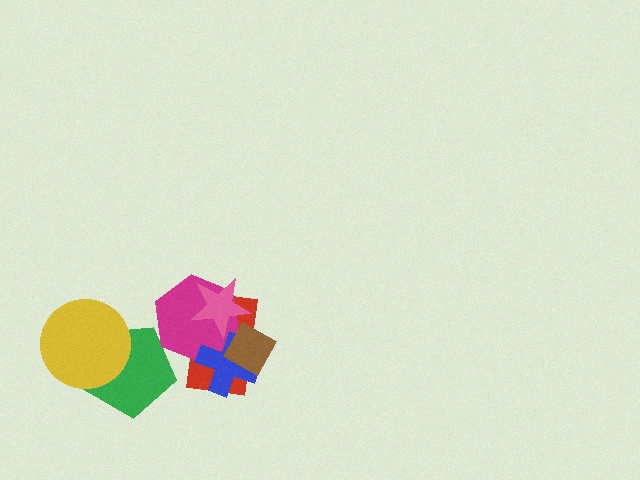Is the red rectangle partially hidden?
Yes, it is partially covered by another shape.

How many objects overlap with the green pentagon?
1 object overlaps with the green pentagon.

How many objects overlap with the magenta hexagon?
4 objects overlap with the magenta hexagon.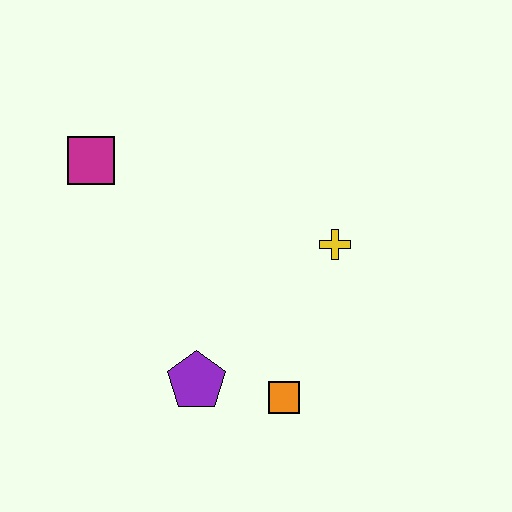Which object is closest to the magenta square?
The purple pentagon is closest to the magenta square.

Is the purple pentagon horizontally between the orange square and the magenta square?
Yes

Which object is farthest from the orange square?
The magenta square is farthest from the orange square.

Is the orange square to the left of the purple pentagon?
No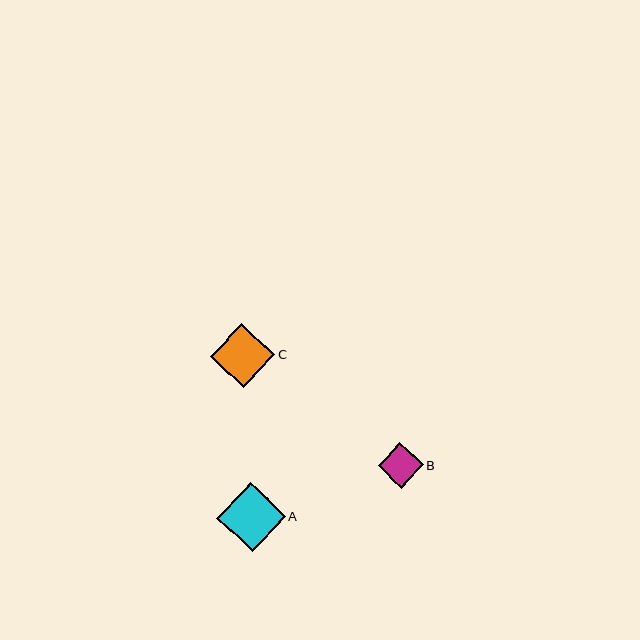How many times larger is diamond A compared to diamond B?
Diamond A is approximately 1.5 times the size of diamond B.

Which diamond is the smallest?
Diamond B is the smallest with a size of approximately 45 pixels.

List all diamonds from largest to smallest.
From largest to smallest: A, C, B.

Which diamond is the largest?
Diamond A is the largest with a size of approximately 69 pixels.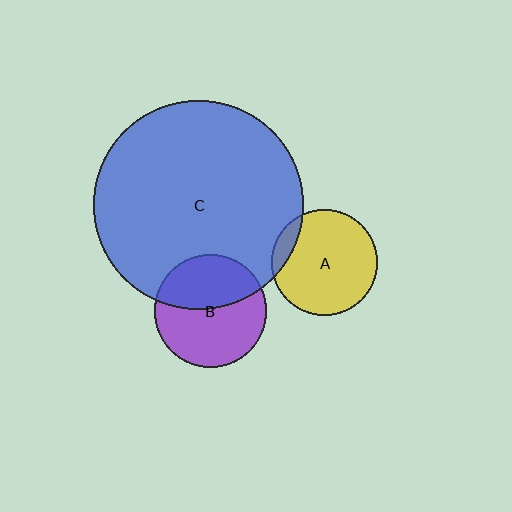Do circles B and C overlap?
Yes.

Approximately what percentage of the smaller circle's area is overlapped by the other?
Approximately 40%.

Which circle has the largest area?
Circle C (blue).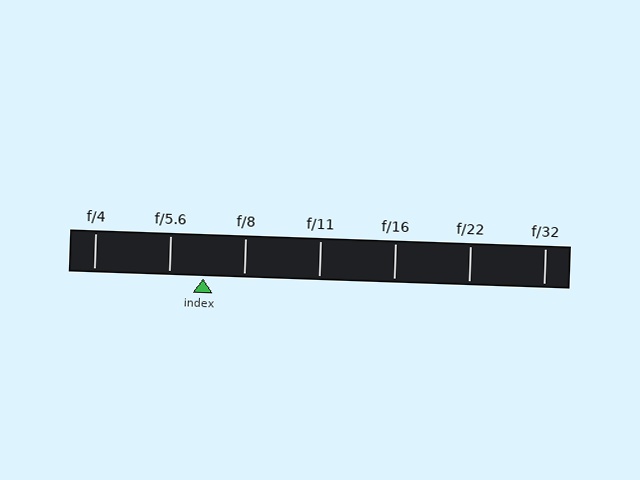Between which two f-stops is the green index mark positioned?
The index mark is between f/5.6 and f/8.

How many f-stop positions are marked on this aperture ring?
There are 7 f-stop positions marked.